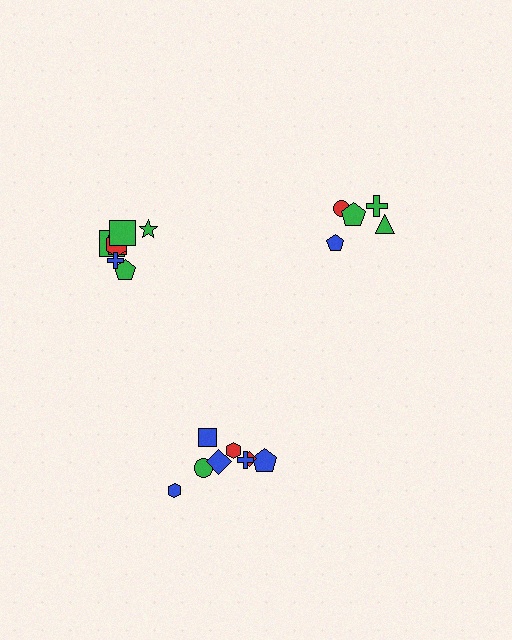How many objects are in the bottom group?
There are 8 objects.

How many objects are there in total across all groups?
There are 20 objects.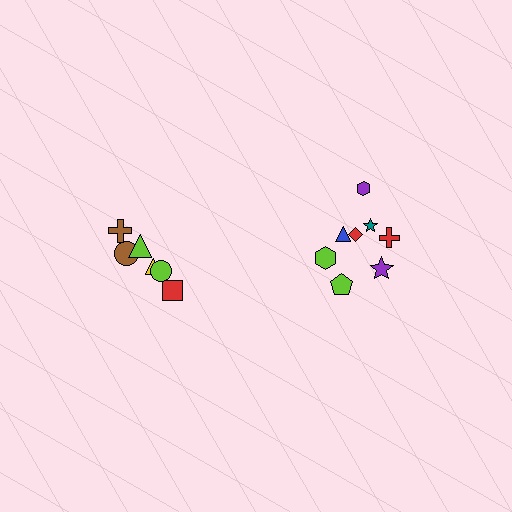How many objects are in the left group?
There are 6 objects.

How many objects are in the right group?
There are 8 objects.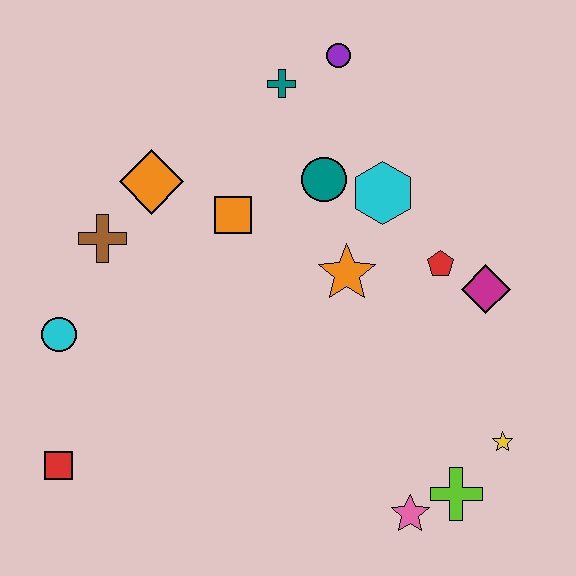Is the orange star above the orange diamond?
No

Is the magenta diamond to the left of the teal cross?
No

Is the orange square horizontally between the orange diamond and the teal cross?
Yes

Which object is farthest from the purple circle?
The red square is farthest from the purple circle.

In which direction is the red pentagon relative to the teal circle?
The red pentagon is to the right of the teal circle.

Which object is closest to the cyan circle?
The brown cross is closest to the cyan circle.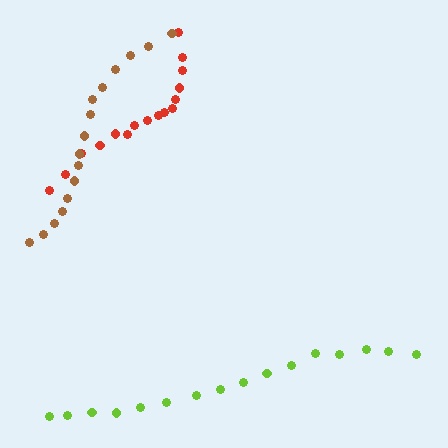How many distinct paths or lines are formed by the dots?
There are 3 distinct paths.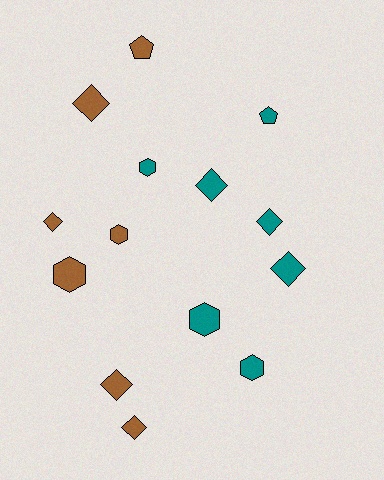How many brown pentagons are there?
There is 1 brown pentagon.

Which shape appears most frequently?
Diamond, with 7 objects.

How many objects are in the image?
There are 14 objects.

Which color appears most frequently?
Brown, with 7 objects.